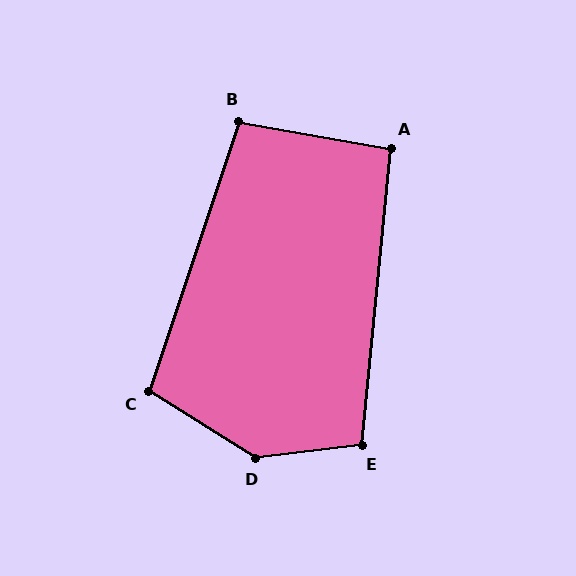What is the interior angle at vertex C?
Approximately 104 degrees (obtuse).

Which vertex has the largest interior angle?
D, at approximately 141 degrees.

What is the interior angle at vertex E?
Approximately 103 degrees (obtuse).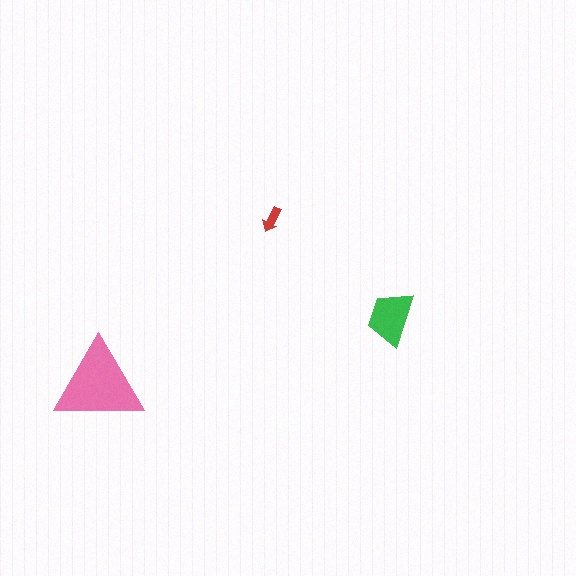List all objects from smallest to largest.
The red arrow, the green trapezoid, the pink triangle.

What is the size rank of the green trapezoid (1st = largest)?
2nd.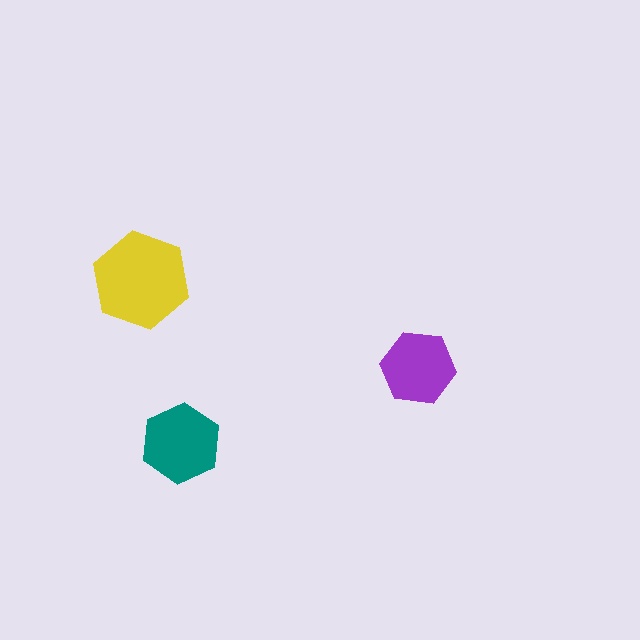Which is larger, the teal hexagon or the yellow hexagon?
The yellow one.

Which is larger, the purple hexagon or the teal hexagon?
The teal one.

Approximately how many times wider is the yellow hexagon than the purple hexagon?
About 1.5 times wider.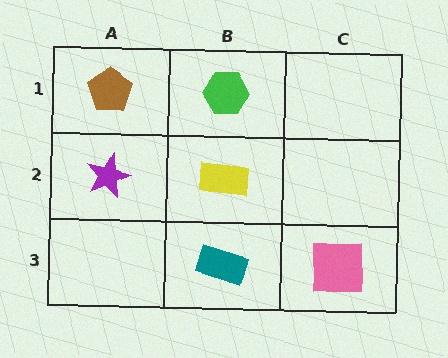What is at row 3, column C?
A pink square.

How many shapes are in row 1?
2 shapes.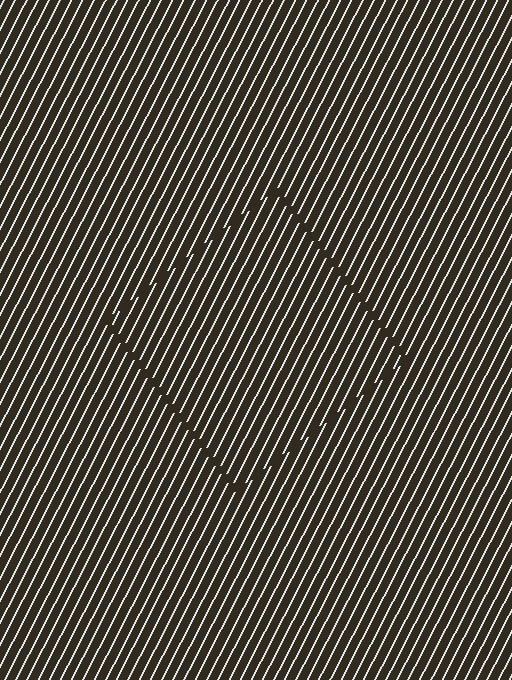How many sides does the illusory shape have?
4 sides — the line-ends trace a square.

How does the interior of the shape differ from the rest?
The interior of the shape contains the same grating, shifted by half a period — the contour is defined by the phase discontinuity where line-ends from the inner and outer gratings abut.